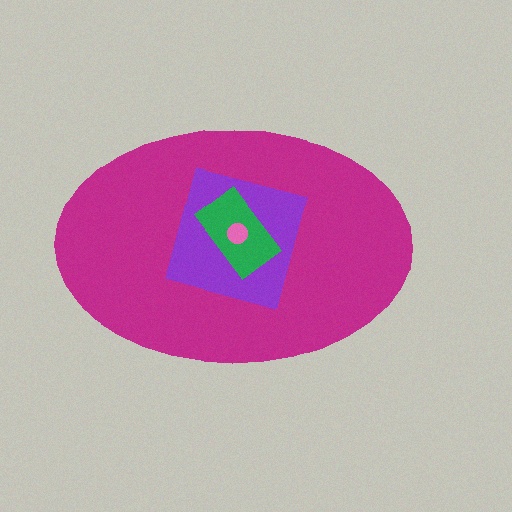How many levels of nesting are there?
4.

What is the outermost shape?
The magenta ellipse.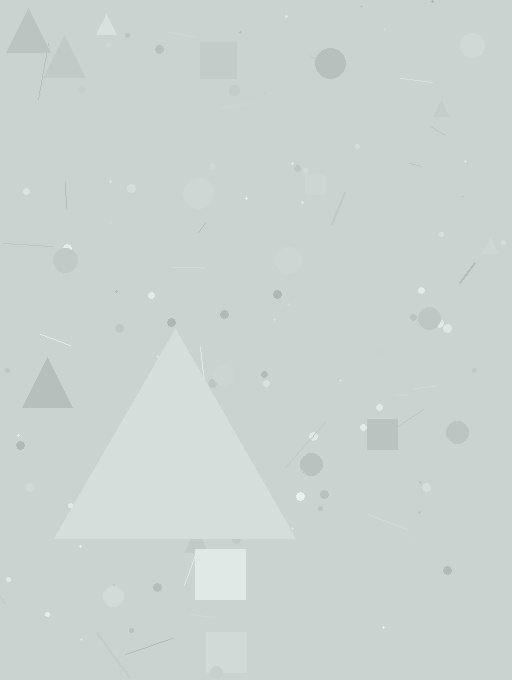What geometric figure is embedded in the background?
A triangle is embedded in the background.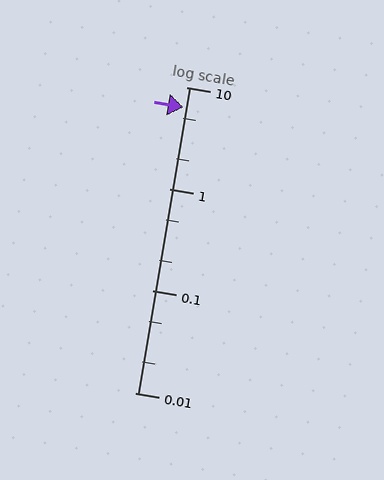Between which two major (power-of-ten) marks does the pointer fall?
The pointer is between 1 and 10.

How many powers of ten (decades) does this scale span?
The scale spans 3 decades, from 0.01 to 10.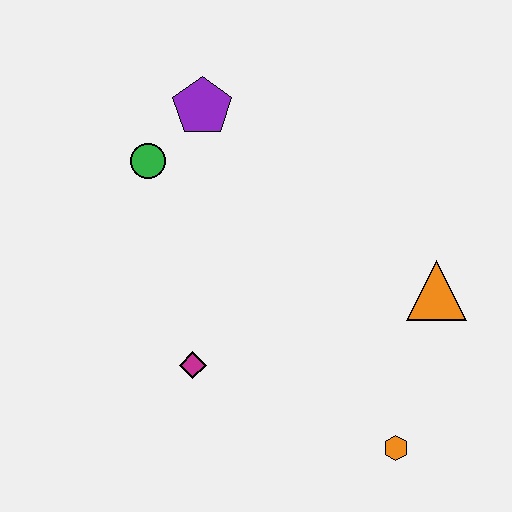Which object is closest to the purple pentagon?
The green circle is closest to the purple pentagon.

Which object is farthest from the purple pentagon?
The orange hexagon is farthest from the purple pentagon.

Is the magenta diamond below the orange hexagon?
No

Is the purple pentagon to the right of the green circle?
Yes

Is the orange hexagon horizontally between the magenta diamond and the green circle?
No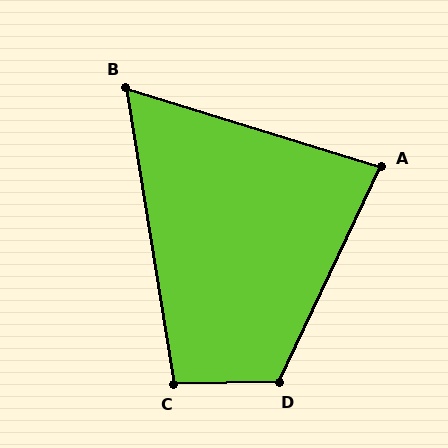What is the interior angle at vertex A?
Approximately 82 degrees (acute).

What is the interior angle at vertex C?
Approximately 98 degrees (obtuse).